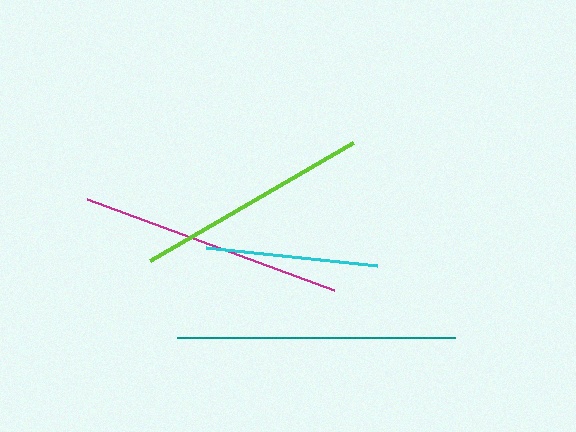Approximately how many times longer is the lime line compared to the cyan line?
The lime line is approximately 1.4 times the length of the cyan line.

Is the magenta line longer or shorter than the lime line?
The magenta line is longer than the lime line.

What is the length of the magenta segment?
The magenta segment is approximately 264 pixels long.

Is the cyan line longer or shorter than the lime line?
The lime line is longer than the cyan line.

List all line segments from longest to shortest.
From longest to shortest: teal, magenta, lime, cyan.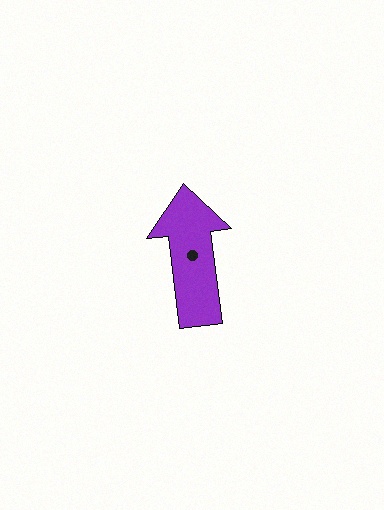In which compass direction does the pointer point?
North.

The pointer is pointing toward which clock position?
Roughly 12 o'clock.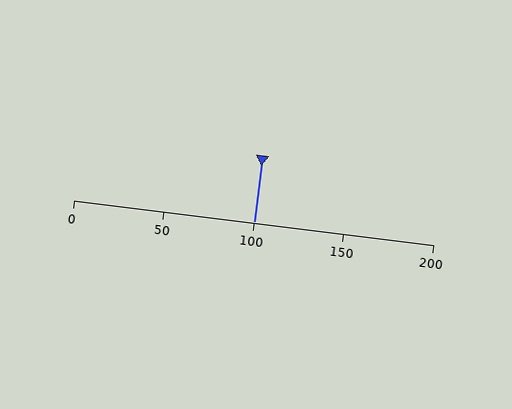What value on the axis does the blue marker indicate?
The marker indicates approximately 100.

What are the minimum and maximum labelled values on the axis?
The axis runs from 0 to 200.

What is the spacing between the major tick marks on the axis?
The major ticks are spaced 50 apart.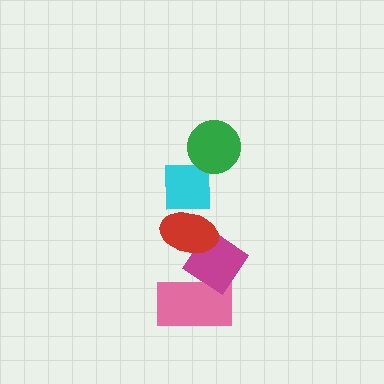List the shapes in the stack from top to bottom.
From top to bottom: the green circle, the cyan square, the red ellipse, the magenta diamond, the pink rectangle.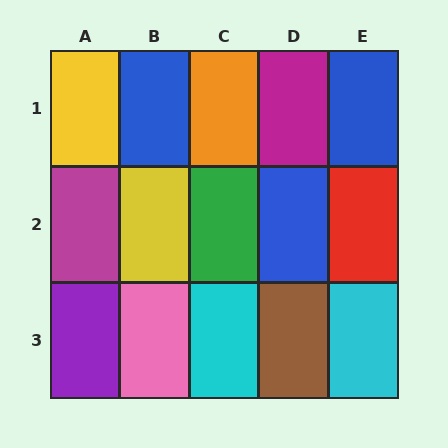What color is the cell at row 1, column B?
Blue.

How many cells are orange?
1 cell is orange.